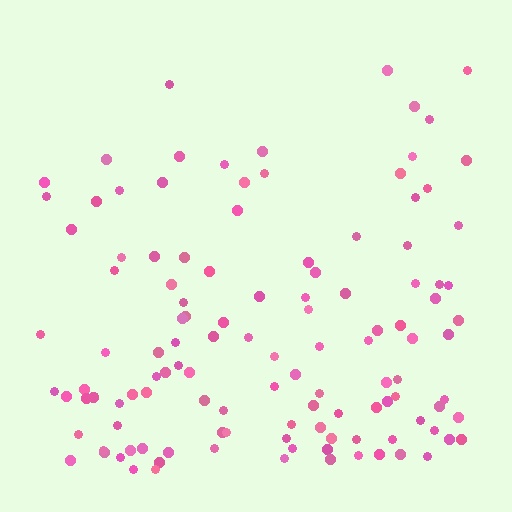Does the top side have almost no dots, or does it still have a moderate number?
Still a moderate number, just noticeably fewer than the bottom.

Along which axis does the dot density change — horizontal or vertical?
Vertical.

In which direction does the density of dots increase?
From top to bottom, with the bottom side densest.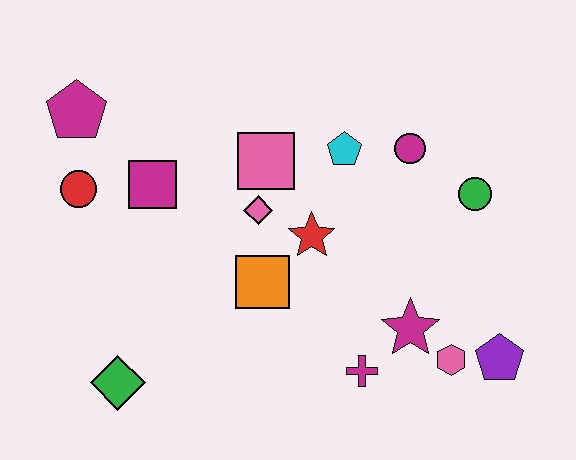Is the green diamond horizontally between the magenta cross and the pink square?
No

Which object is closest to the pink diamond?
The pink square is closest to the pink diamond.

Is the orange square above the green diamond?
Yes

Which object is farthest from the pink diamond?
The purple pentagon is farthest from the pink diamond.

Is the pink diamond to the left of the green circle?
Yes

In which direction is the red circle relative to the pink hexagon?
The red circle is to the left of the pink hexagon.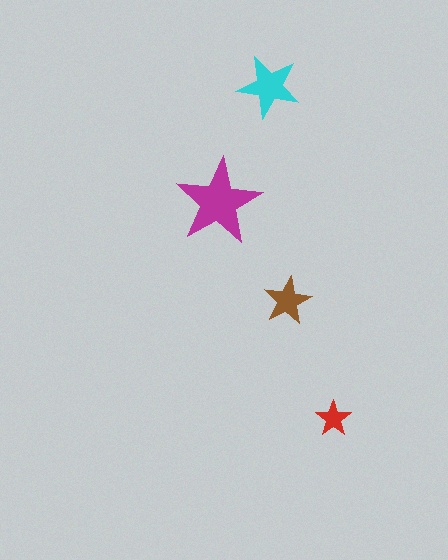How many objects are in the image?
There are 4 objects in the image.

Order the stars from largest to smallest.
the magenta one, the cyan one, the brown one, the red one.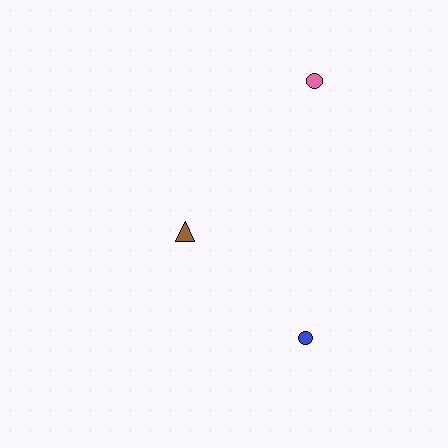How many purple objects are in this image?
There are no purple objects.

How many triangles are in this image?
There is 1 triangle.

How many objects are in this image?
There are 3 objects.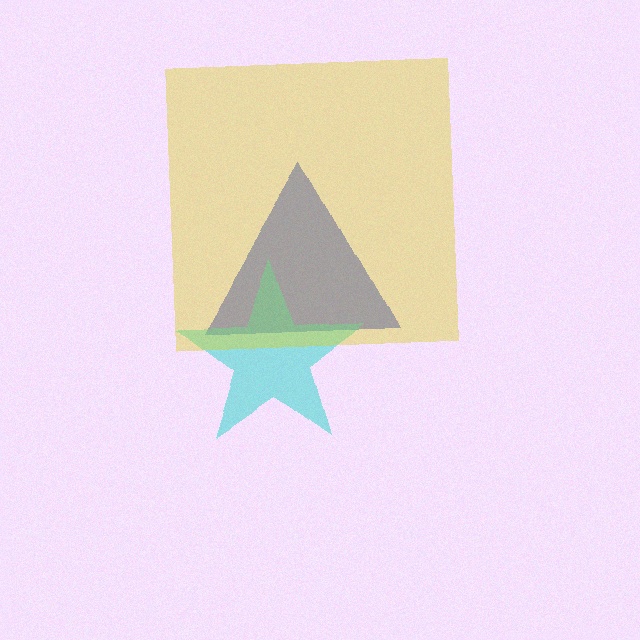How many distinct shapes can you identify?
There are 3 distinct shapes: a blue triangle, a cyan star, a yellow square.